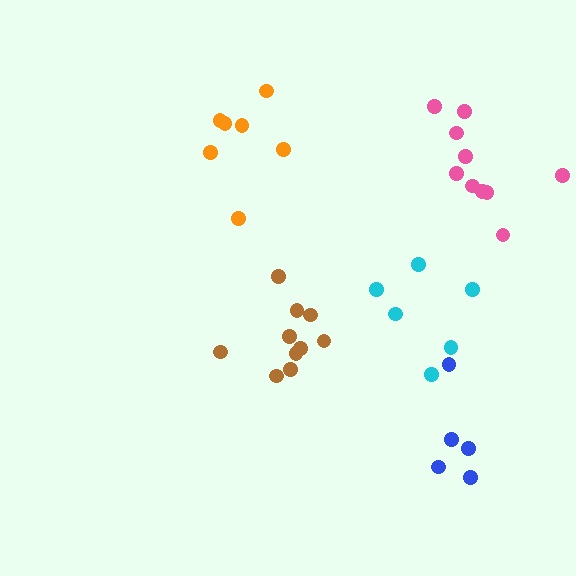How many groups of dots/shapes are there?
There are 5 groups.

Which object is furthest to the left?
The orange cluster is leftmost.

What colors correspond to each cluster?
The clusters are colored: brown, orange, pink, blue, cyan.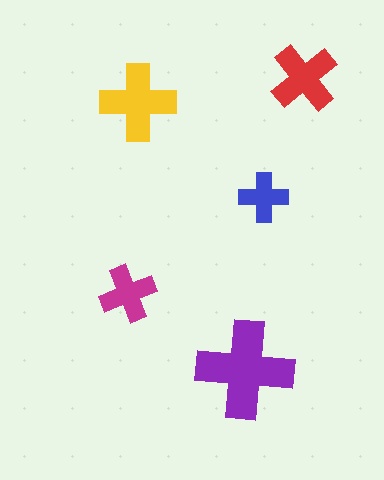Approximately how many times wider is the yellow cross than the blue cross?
About 1.5 times wider.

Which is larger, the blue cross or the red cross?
The red one.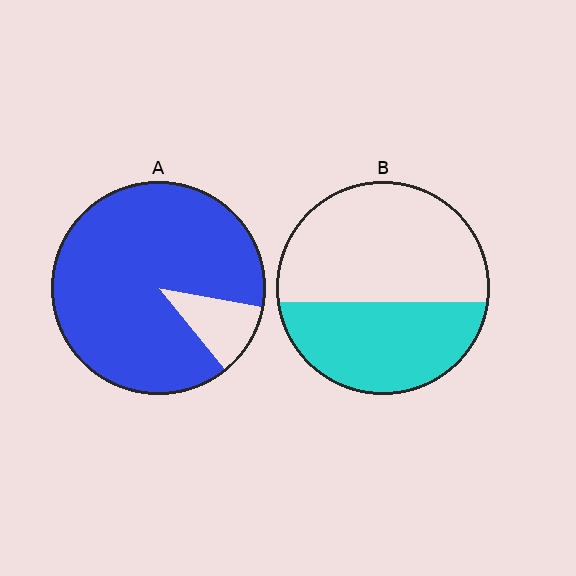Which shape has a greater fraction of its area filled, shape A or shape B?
Shape A.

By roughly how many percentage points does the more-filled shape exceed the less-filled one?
By roughly 45 percentage points (A over B).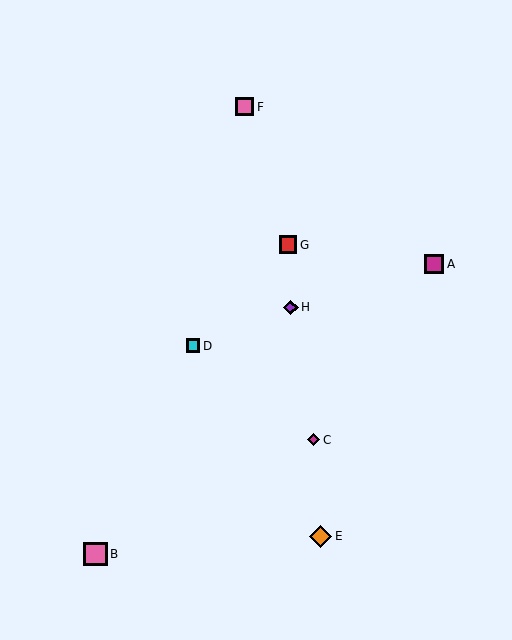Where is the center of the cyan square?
The center of the cyan square is at (193, 346).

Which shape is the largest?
The pink square (labeled B) is the largest.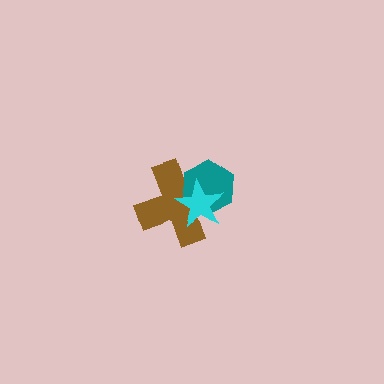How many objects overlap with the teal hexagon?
2 objects overlap with the teal hexagon.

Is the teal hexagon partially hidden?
Yes, it is partially covered by another shape.